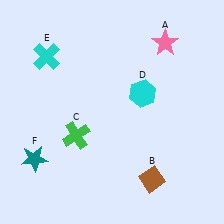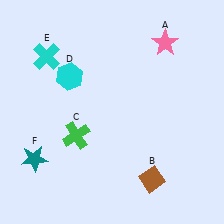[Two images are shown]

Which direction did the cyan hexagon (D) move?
The cyan hexagon (D) moved left.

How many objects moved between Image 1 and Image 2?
1 object moved between the two images.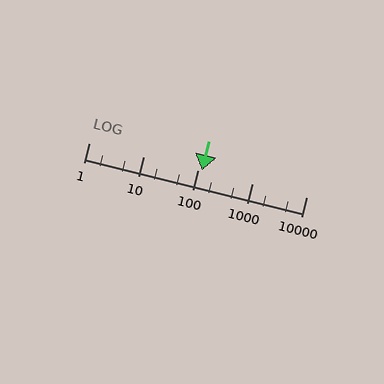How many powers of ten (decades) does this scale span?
The scale spans 4 decades, from 1 to 10000.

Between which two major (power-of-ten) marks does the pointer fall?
The pointer is between 100 and 1000.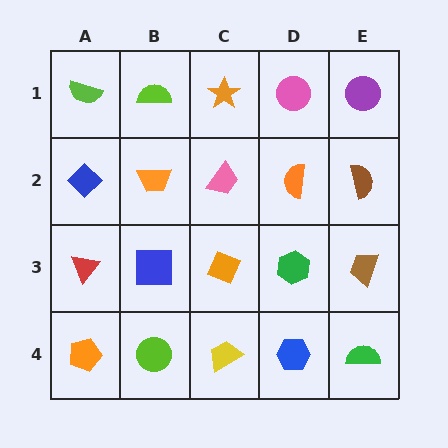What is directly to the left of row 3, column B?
A red triangle.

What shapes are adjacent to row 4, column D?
A green hexagon (row 3, column D), a yellow trapezoid (row 4, column C), a green semicircle (row 4, column E).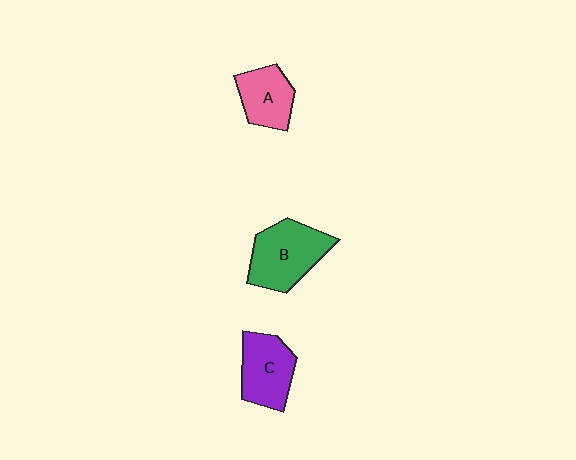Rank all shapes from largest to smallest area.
From largest to smallest: B (green), C (purple), A (pink).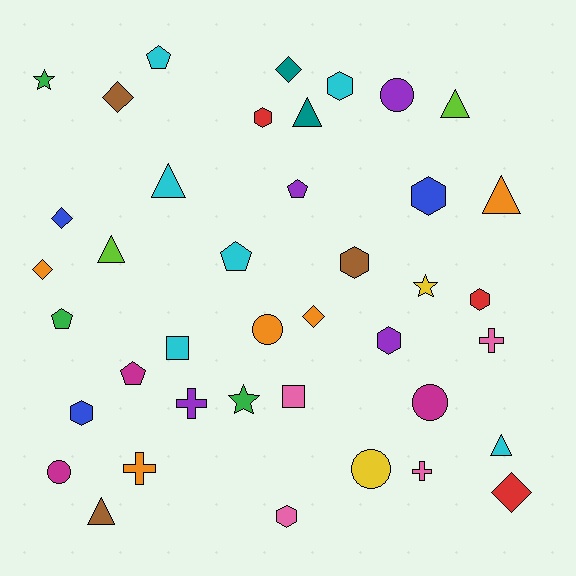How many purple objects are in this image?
There are 4 purple objects.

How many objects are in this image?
There are 40 objects.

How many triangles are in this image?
There are 7 triangles.